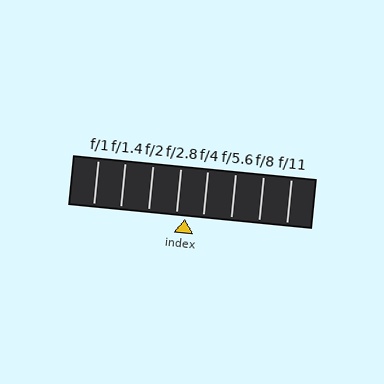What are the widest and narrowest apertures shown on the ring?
The widest aperture shown is f/1 and the narrowest is f/11.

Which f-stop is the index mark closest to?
The index mark is closest to f/2.8.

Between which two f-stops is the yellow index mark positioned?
The index mark is between f/2.8 and f/4.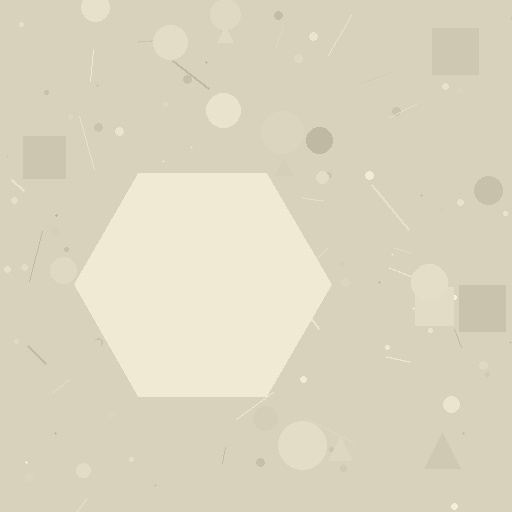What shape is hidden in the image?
A hexagon is hidden in the image.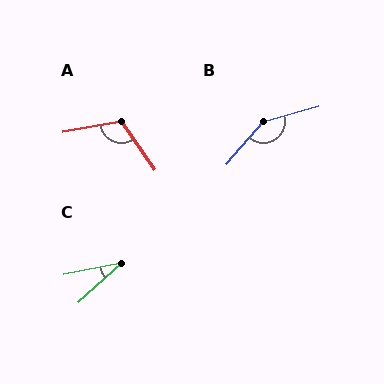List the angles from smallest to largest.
C (32°), A (114°), B (147°).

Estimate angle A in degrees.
Approximately 114 degrees.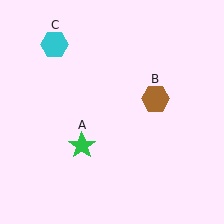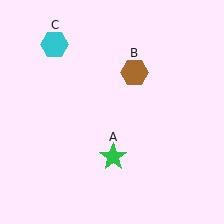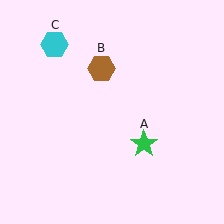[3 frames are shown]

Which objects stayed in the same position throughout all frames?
Cyan hexagon (object C) remained stationary.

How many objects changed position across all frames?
2 objects changed position: green star (object A), brown hexagon (object B).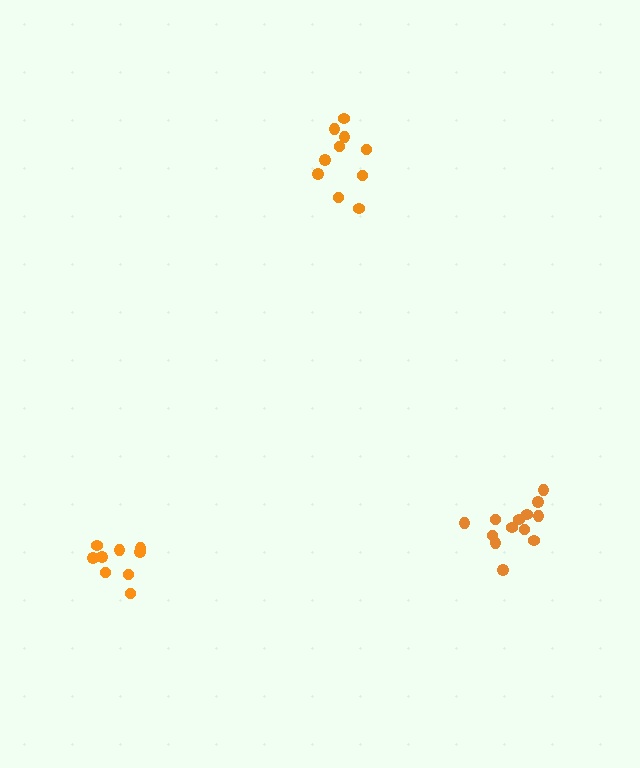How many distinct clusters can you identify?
There are 3 distinct clusters.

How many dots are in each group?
Group 1: 9 dots, Group 2: 13 dots, Group 3: 10 dots (32 total).